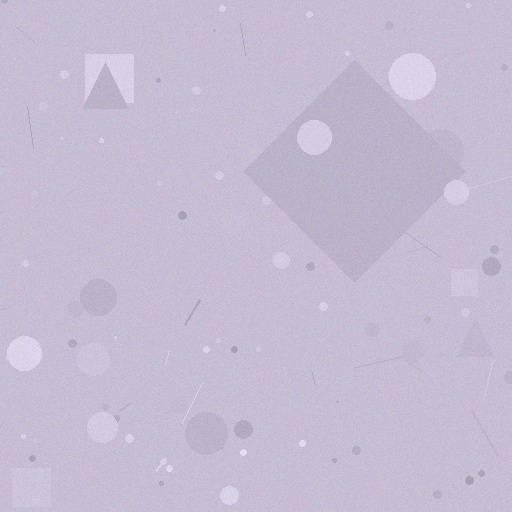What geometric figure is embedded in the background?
A diamond is embedded in the background.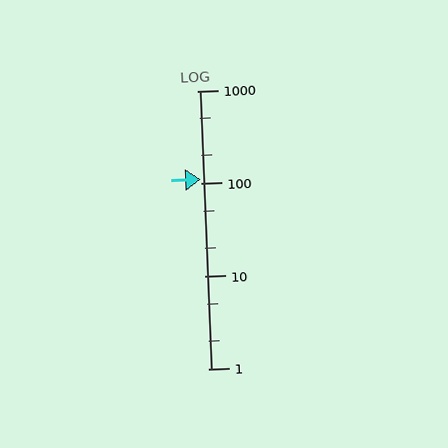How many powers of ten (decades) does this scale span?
The scale spans 3 decades, from 1 to 1000.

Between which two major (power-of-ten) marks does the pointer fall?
The pointer is between 100 and 1000.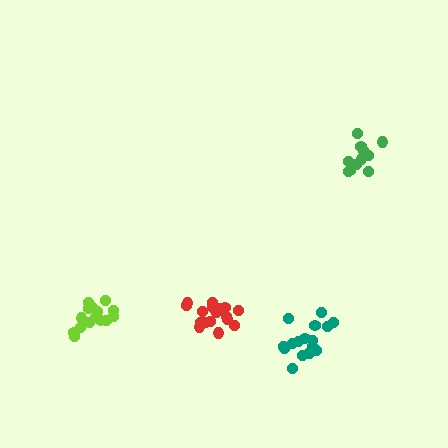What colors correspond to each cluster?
The clusters are colored: red, lime, green, teal.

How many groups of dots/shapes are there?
There are 4 groups.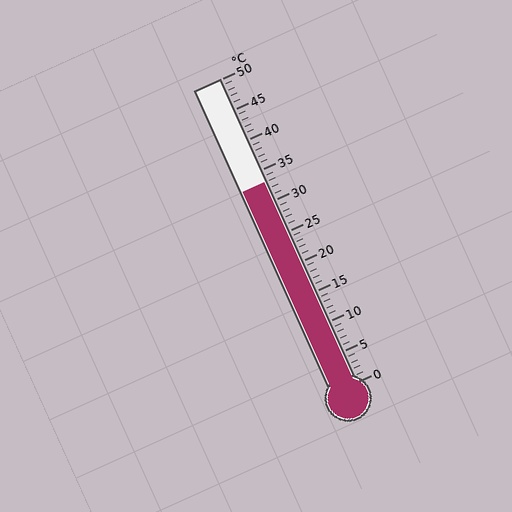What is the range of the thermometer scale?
The thermometer scale ranges from 0°C to 50°C.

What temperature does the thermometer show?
The thermometer shows approximately 33°C.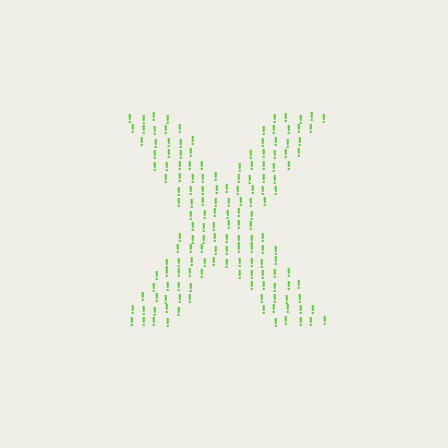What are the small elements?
The small elements are exclamation marks.